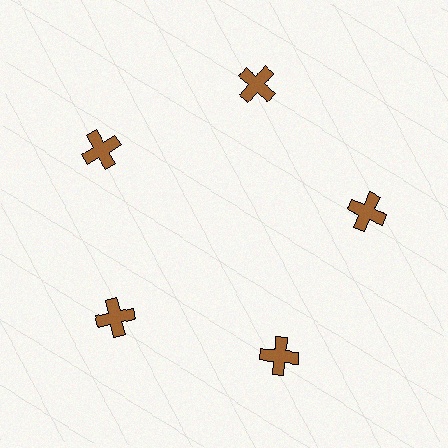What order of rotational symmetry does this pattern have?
This pattern has 5-fold rotational symmetry.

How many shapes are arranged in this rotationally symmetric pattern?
There are 5 shapes, arranged in 5 groups of 1.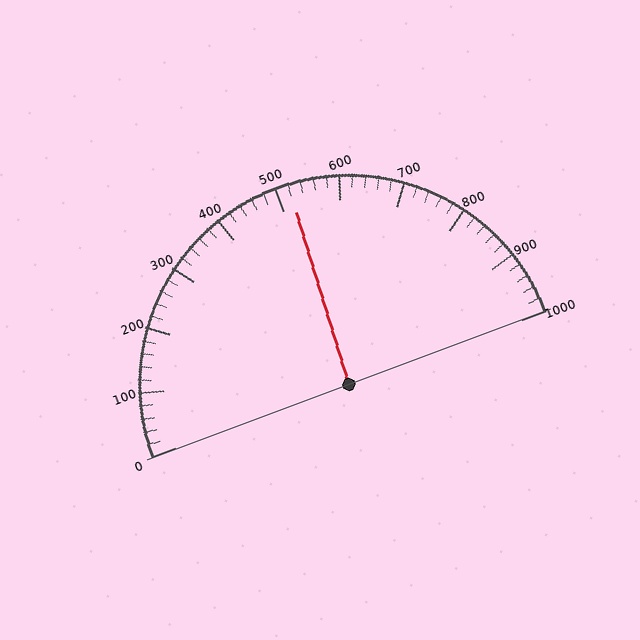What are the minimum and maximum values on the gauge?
The gauge ranges from 0 to 1000.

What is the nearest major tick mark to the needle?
The nearest major tick mark is 500.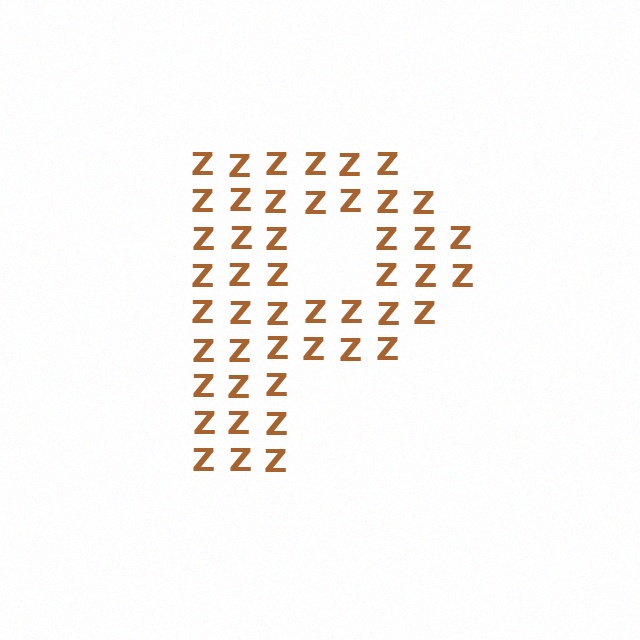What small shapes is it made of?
It is made of small letter Z's.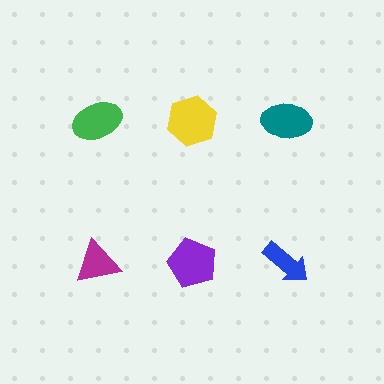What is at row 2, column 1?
A magenta triangle.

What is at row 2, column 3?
A blue arrow.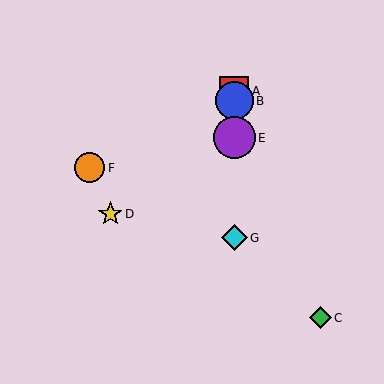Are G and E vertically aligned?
Yes, both are at x≈234.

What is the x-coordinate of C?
Object C is at x≈320.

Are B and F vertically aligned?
No, B is at x≈234 and F is at x≈90.